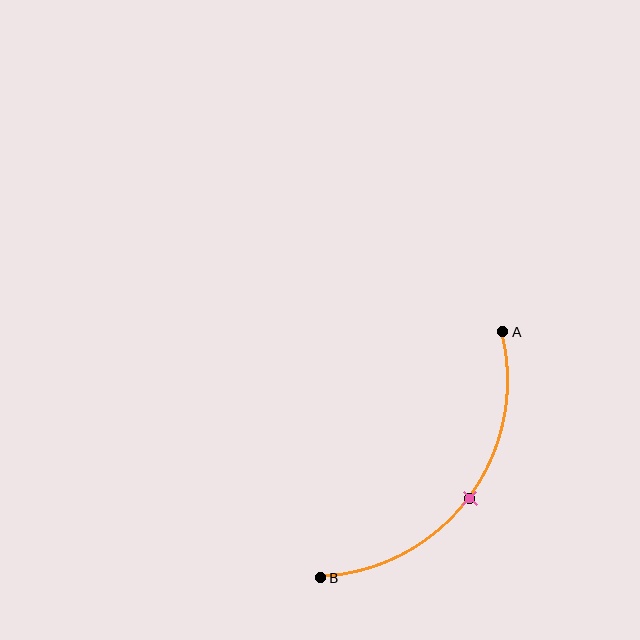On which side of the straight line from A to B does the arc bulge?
The arc bulges below and to the right of the straight line connecting A and B.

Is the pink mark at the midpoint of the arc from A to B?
Yes. The pink mark lies on the arc at equal arc-length from both A and B — it is the arc midpoint.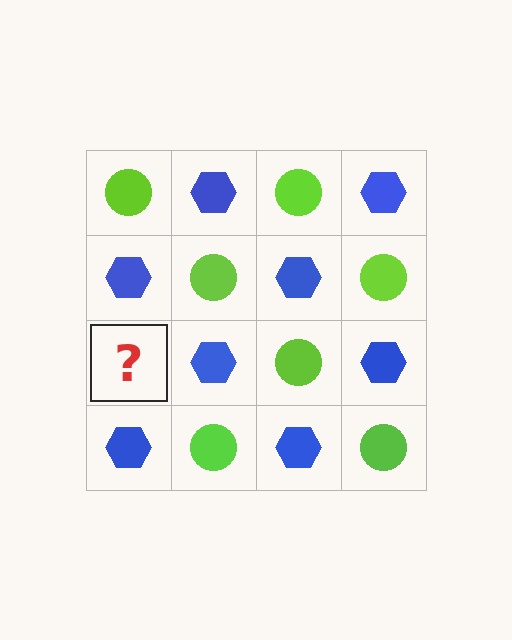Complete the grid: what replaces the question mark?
The question mark should be replaced with a lime circle.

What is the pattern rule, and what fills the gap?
The rule is that it alternates lime circle and blue hexagon in a checkerboard pattern. The gap should be filled with a lime circle.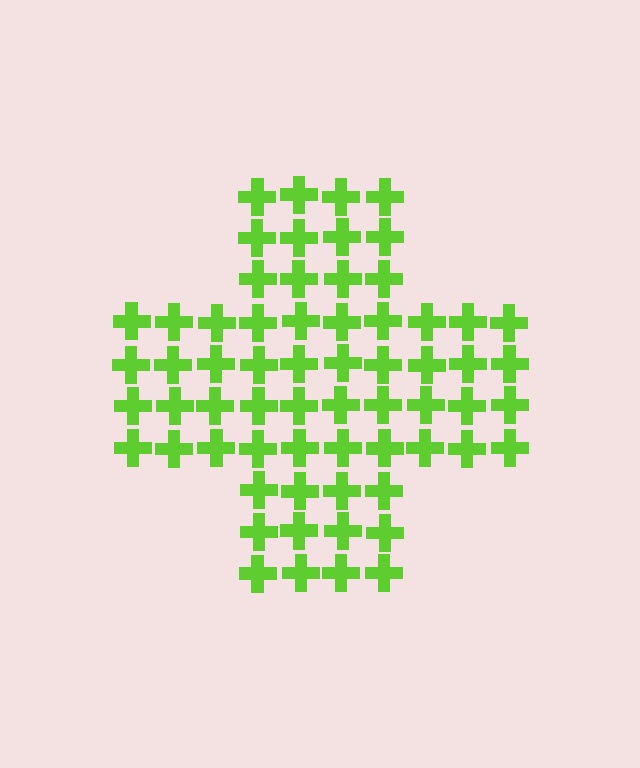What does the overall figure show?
The overall figure shows a cross.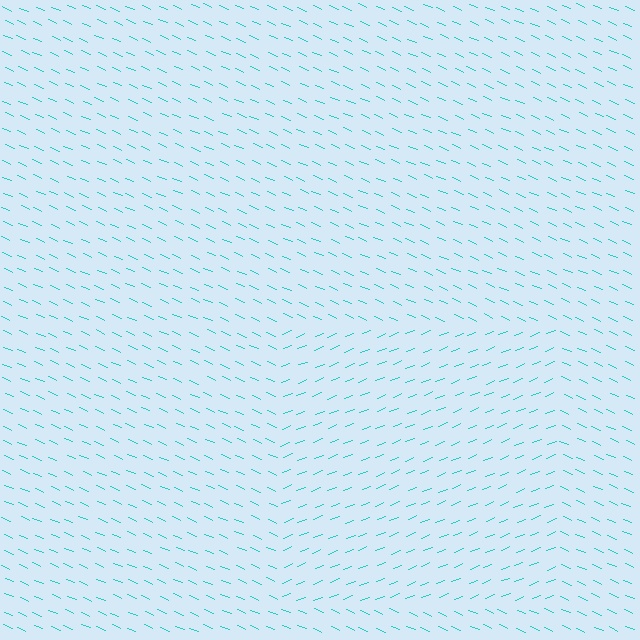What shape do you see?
I see a rectangle.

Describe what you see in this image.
The image is filled with small cyan line segments. A rectangle region in the image has lines oriented differently from the surrounding lines, creating a visible texture boundary.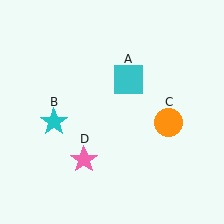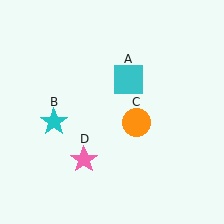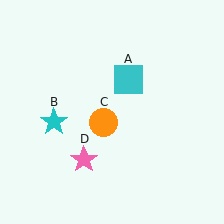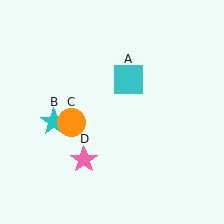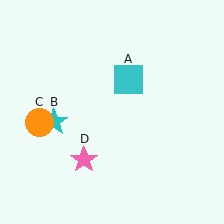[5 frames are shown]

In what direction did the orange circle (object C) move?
The orange circle (object C) moved left.